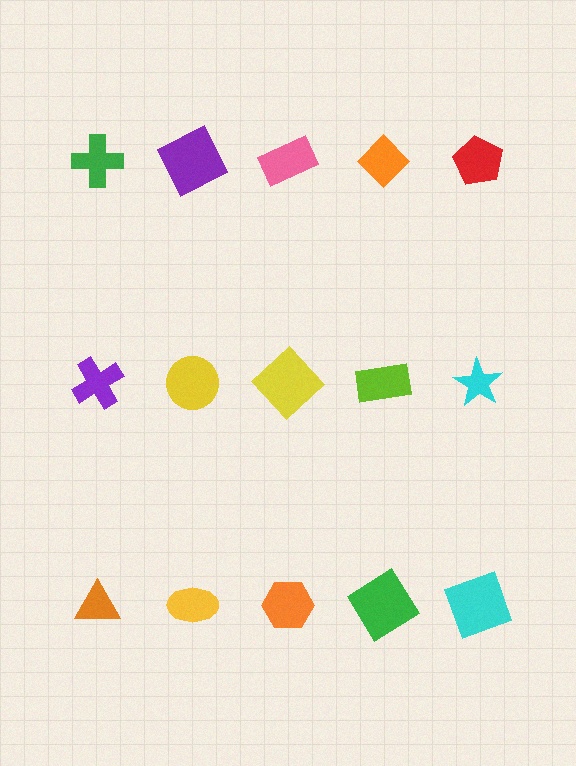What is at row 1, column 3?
A pink rectangle.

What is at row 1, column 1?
A green cross.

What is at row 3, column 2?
A yellow ellipse.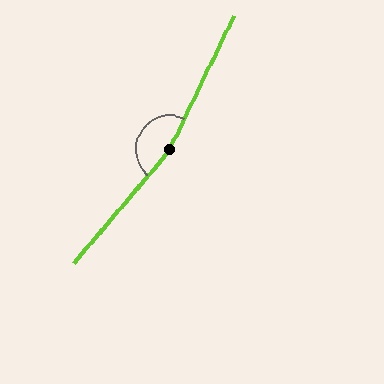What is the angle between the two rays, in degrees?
Approximately 165 degrees.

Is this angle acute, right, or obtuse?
It is obtuse.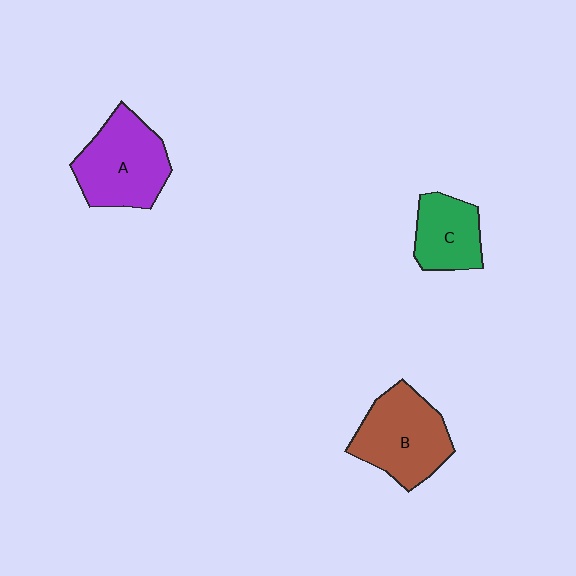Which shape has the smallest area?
Shape C (green).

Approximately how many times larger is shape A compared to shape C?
Approximately 1.5 times.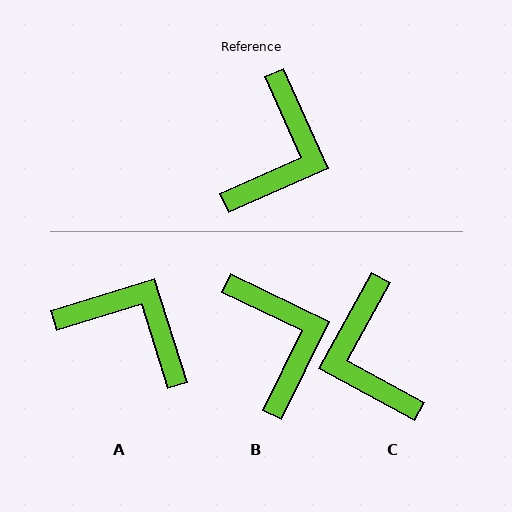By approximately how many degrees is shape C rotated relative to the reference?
Approximately 143 degrees clockwise.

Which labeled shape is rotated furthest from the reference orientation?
C, about 143 degrees away.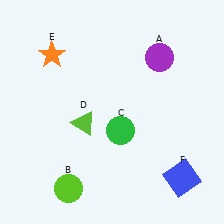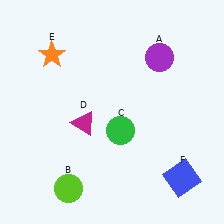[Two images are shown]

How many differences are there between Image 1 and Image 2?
There is 1 difference between the two images.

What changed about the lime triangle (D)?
In Image 1, D is lime. In Image 2, it changed to magenta.